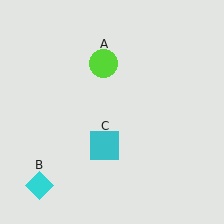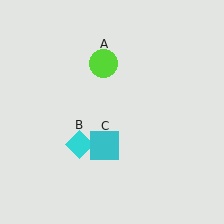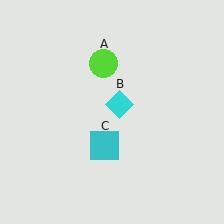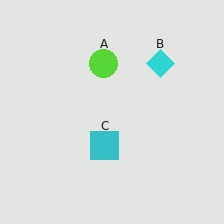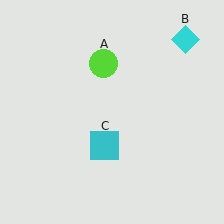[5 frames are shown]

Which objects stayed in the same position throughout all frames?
Lime circle (object A) and cyan square (object C) remained stationary.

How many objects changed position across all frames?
1 object changed position: cyan diamond (object B).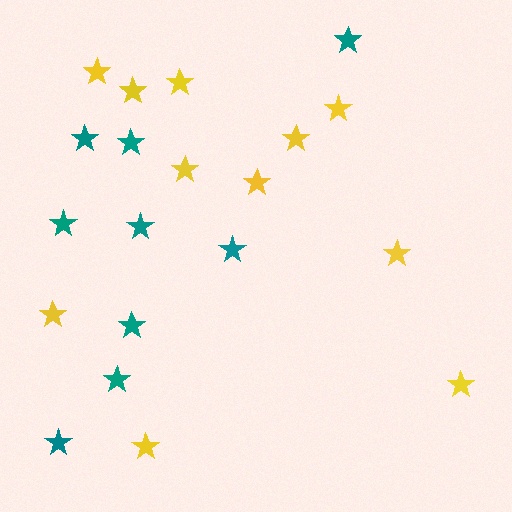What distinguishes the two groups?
There are 2 groups: one group of teal stars (9) and one group of yellow stars (11).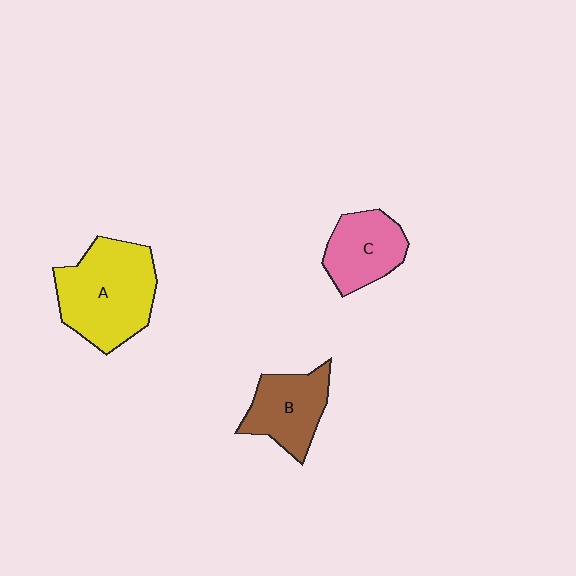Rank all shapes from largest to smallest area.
From largest to smallest: A (yellow), B (brown), C (pink).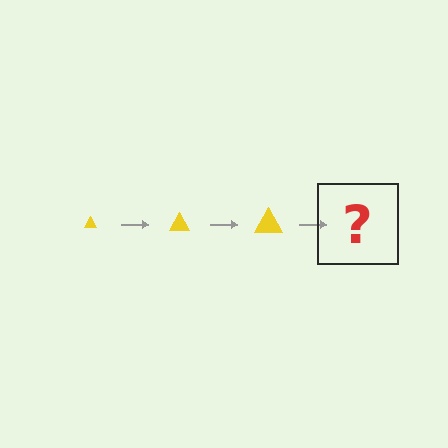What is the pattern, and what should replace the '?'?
The pattern is that the triangle gets progressively larger each step. The '?' should be a yellow triangle, larger than the previous one.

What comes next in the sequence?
The next element should be a yellow triangle, larger than the previous one.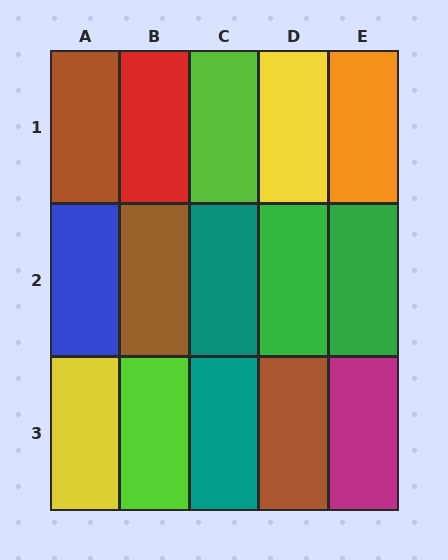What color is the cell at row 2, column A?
Blue.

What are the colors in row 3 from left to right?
Yellow, lime, teal, brown, magenta.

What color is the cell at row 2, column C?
Teal.